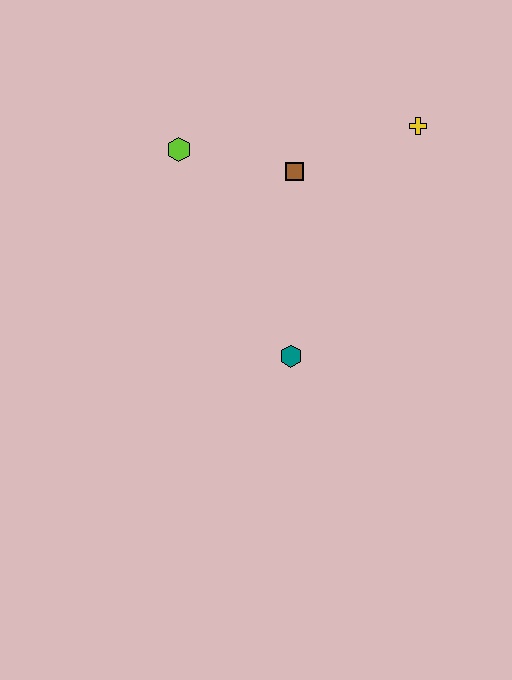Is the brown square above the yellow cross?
No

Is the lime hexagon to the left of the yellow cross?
Yes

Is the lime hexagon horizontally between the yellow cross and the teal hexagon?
No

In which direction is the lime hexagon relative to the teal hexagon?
The lime hexagon is above the teal hexagon.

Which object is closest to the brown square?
The lime hexagon is closest to the brown square.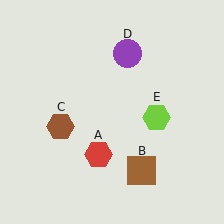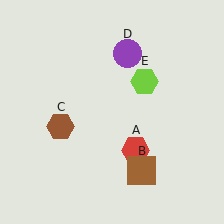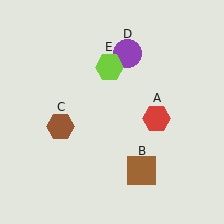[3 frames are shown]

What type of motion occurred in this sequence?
The red hexagon (object A), lime hexagon (object E) rotated counterclockwise around the center of the scene.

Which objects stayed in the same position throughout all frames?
Brown square (object B) and brown hexagon (object C) and purple circle (object D) remained stationary.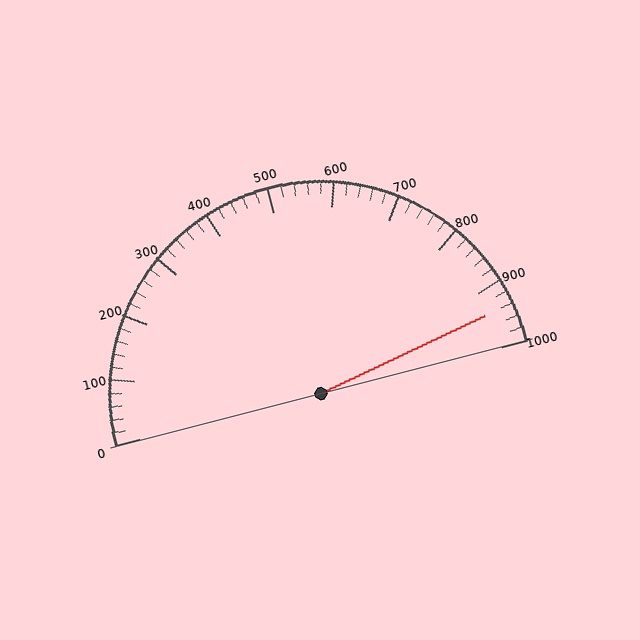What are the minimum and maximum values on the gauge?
The gauge ranges from 0 to 1000.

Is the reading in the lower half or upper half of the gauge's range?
The reading is in the upper half of the range (0 to 1000).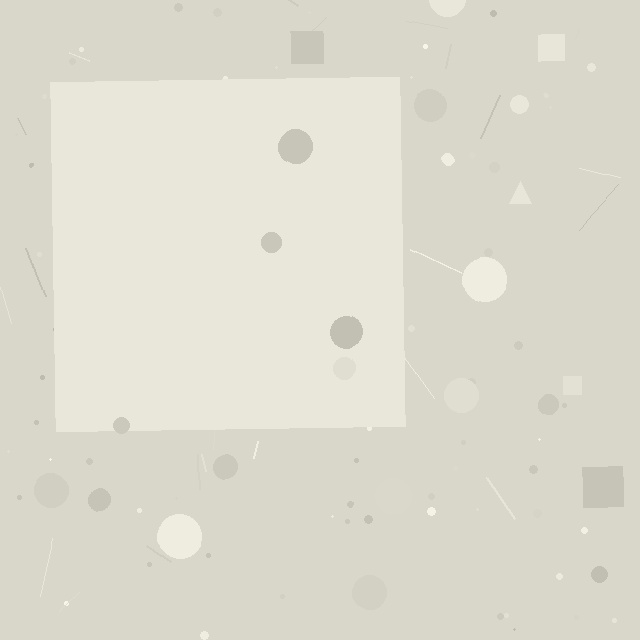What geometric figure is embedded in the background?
A square is embedded in the background.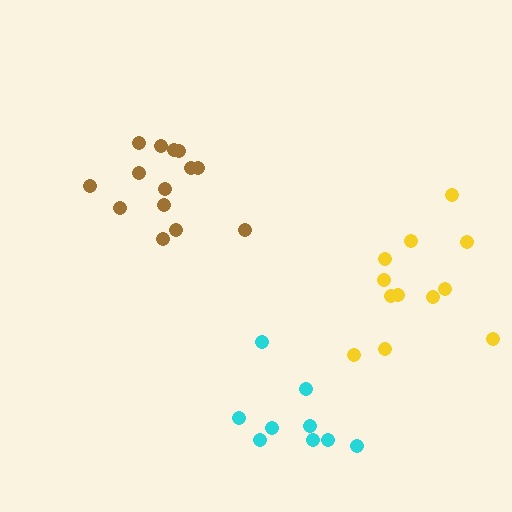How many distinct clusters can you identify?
There are 3 distinct clusters.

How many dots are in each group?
Group 1: 12 dots, Group 2: 14 dots, Group 3: 9 dots (35 total).